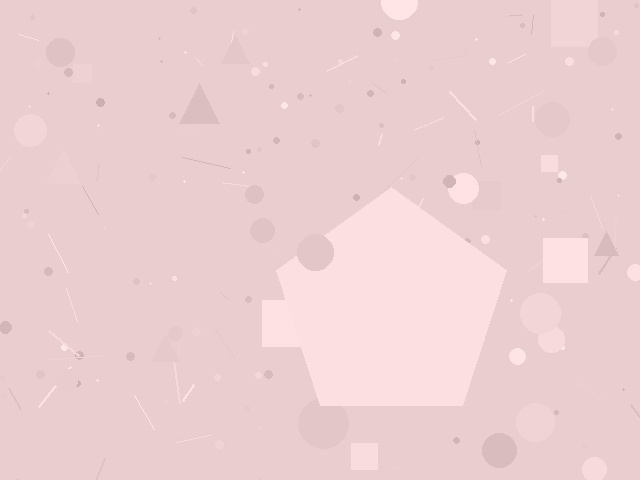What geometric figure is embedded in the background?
A pentagon is embedded in the background.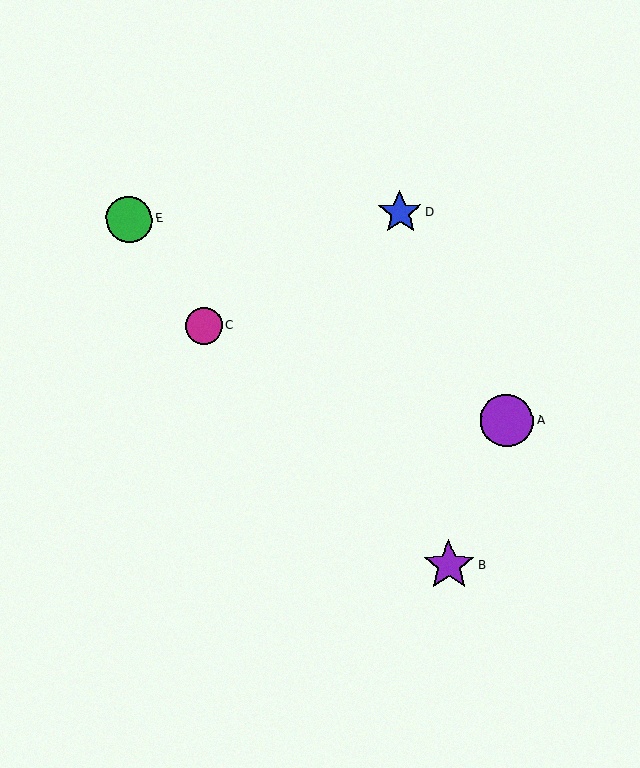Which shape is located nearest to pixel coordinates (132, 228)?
The green circle (labeled E) at (129, 219) is nearest to that location.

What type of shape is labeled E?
Shape E is a green circle.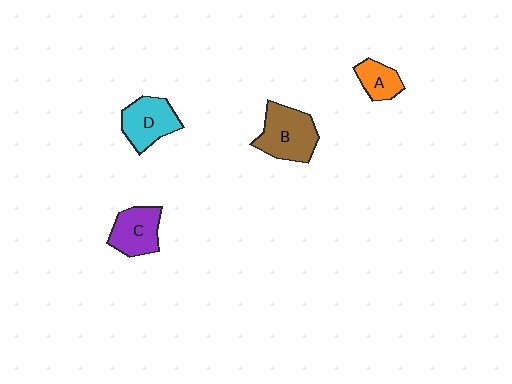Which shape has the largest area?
Shape B (brown).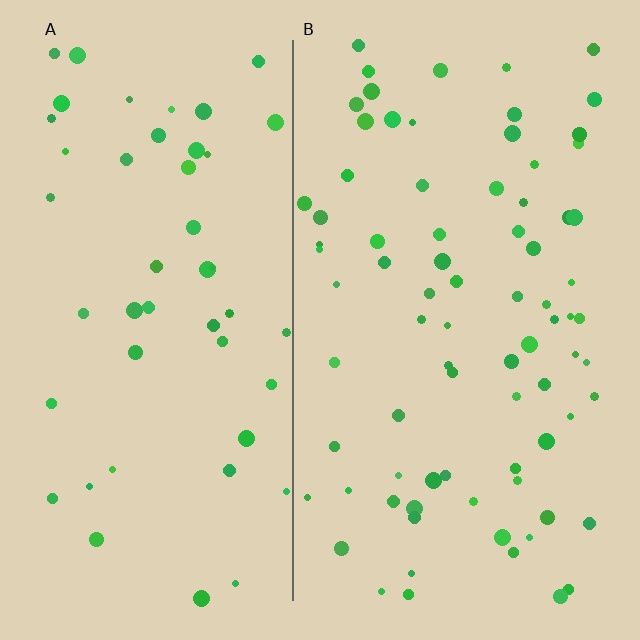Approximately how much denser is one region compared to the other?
Approximately 1.6× — region B over region A.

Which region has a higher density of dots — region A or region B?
B (the right).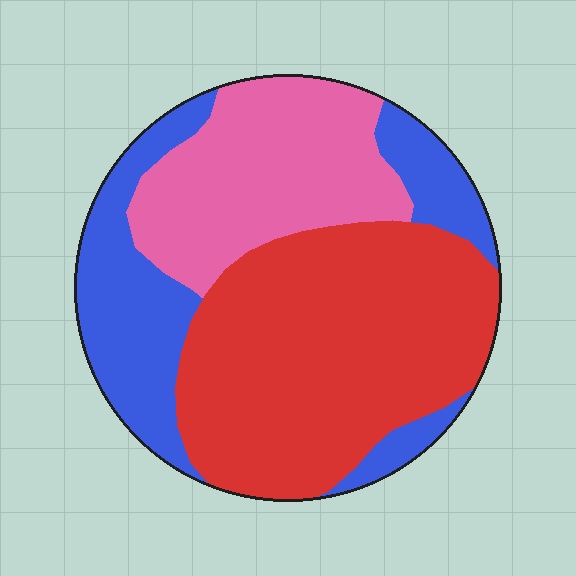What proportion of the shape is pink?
Pink takes up about one quarter (1/4) of the shape.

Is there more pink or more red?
Red.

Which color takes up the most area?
Red, at roughly 45%.